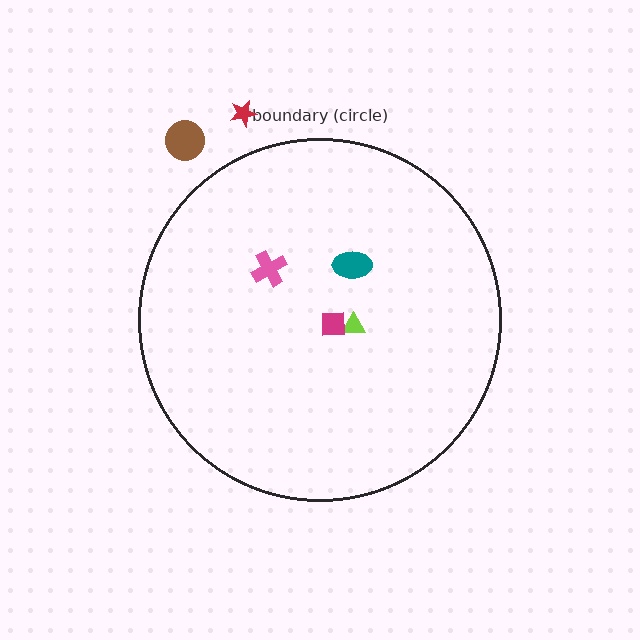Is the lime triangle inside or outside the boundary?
Inside.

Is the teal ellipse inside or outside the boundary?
Inside.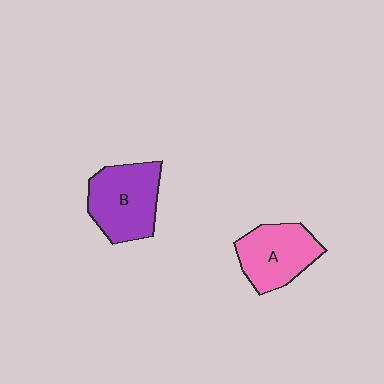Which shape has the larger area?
Shape B (purple).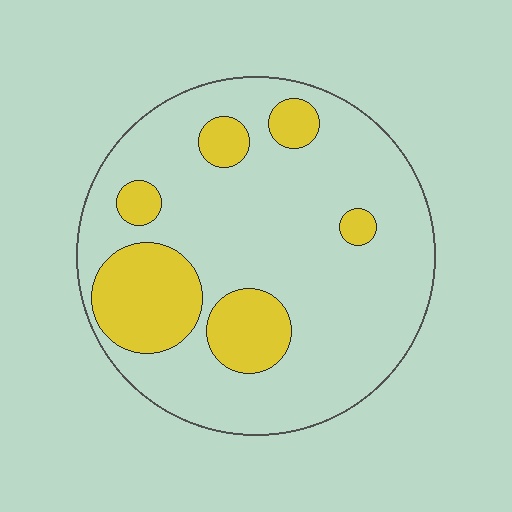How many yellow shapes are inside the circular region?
6.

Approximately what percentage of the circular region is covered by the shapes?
Approximately 20%.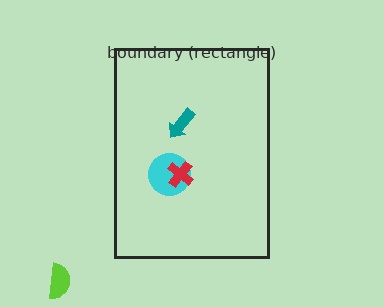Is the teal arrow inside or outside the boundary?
Inside.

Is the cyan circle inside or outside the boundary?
Inside.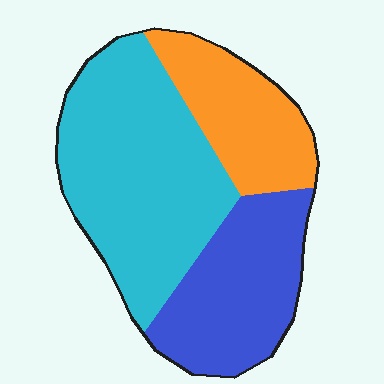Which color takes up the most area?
Cyan, at roughly 50%.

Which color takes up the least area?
Orange, at roughly 25%.